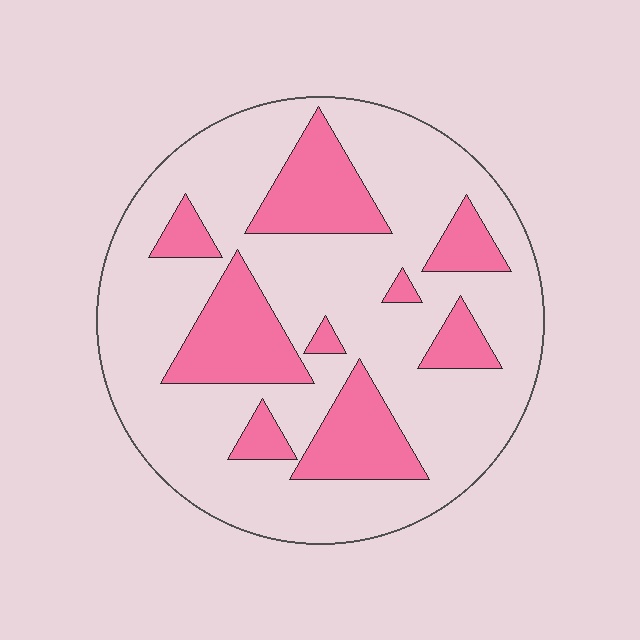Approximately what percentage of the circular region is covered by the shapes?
Approximately 25%.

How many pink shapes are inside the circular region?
9.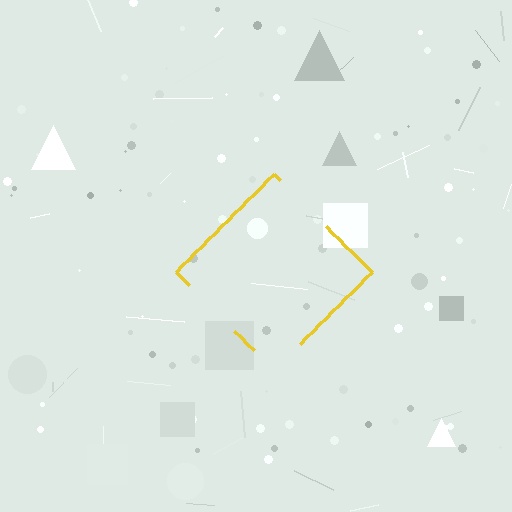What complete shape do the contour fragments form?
The contour fragments form a diamond.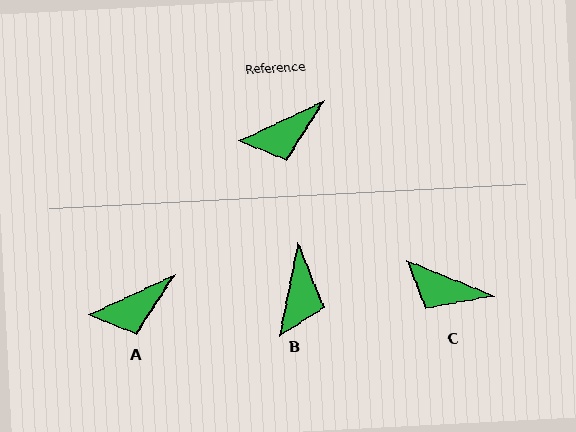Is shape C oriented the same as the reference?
No, it is off by about 47 degrees.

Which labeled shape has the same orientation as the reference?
A.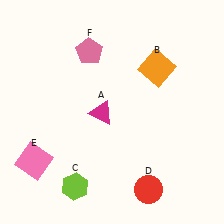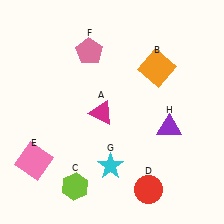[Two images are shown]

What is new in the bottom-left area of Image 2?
A cyan star (G) was added in the bottom-left area of Image 2.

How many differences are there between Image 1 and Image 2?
There are 2 differences between the two images.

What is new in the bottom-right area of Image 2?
A purple triangle (H) was added in the bottom-right area of Image 2.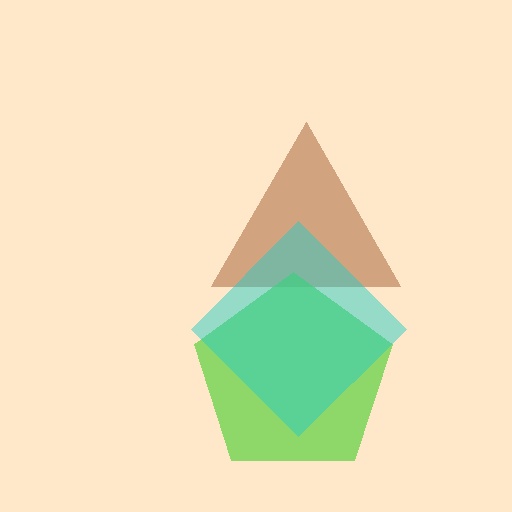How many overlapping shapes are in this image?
There are 3 overlapping shapes in the image.